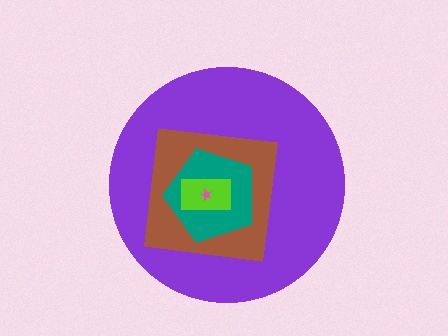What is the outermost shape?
The purple circle.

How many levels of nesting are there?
5.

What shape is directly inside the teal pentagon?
The lime rectangle.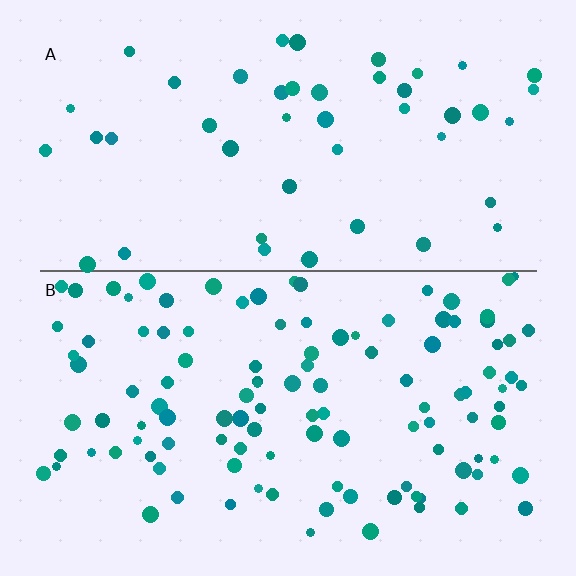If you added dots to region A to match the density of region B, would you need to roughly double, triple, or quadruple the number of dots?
Approximately double.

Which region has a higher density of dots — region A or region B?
B (the bottom).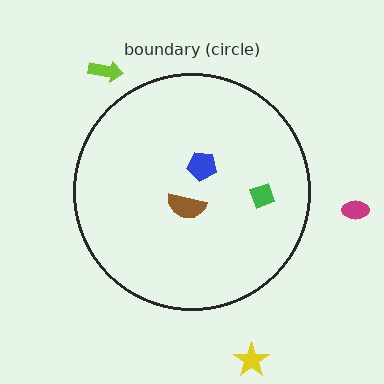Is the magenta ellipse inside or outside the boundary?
Outside.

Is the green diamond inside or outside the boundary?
Inside.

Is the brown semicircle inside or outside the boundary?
Inside.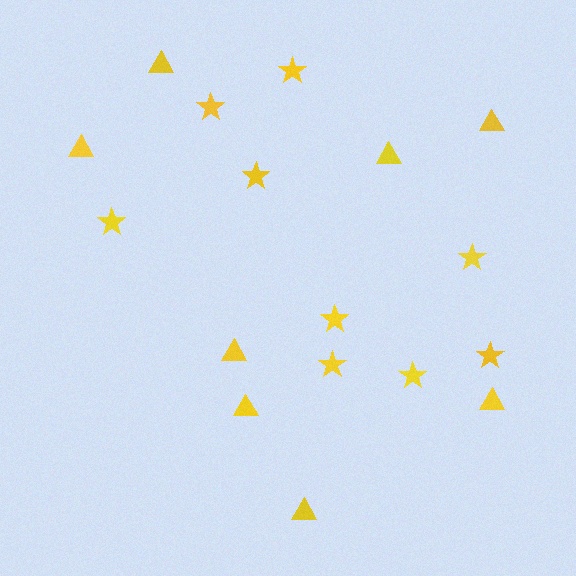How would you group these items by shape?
There are 2 groups: one group of triangles (8) and one group of stars (9).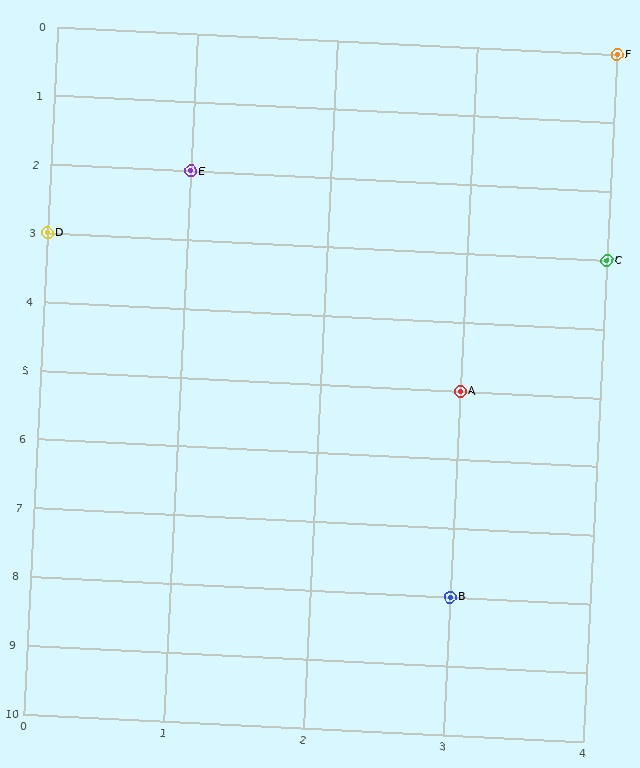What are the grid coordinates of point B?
Point B is at grid coordinates (3, 8).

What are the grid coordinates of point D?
Point D is at grid coordinates (0, 3).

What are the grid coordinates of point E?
Point E is at grid coordinates (1, 2).